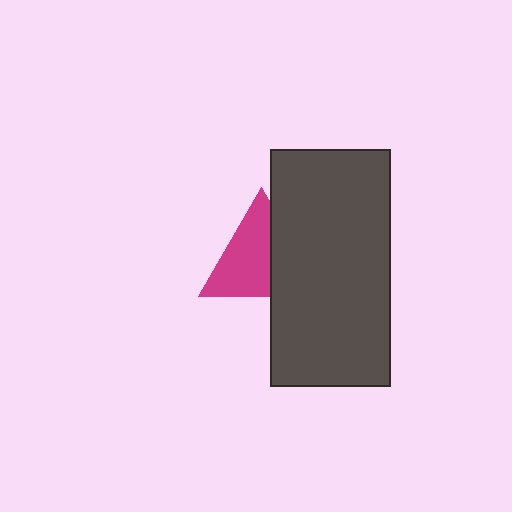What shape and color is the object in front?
The object in front is a dark gray rectangle.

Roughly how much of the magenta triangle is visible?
About half of it is visible (roughly 62%).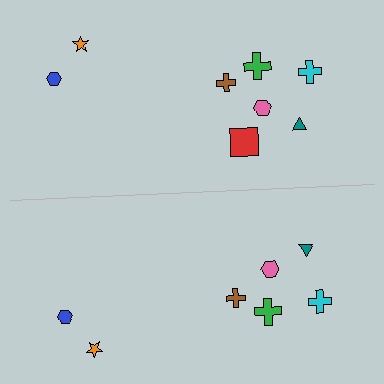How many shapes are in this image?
There are 15 shapes in this image.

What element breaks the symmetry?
A red square is missing from the bottom side.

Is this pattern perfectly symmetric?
No, the pattern is not perfectly symmetric. A red square is missing from the bottom side.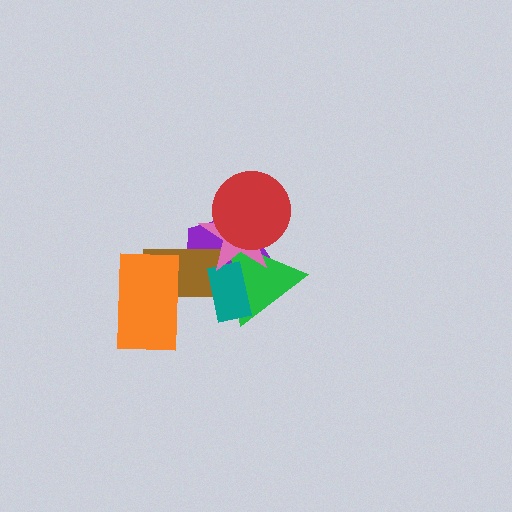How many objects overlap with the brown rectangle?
5 objects overlap with the brown rectangle.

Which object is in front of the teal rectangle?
The pink star is in front of the teal rectangle.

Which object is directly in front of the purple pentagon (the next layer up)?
The green triangle is directly in front of the purple pentagon.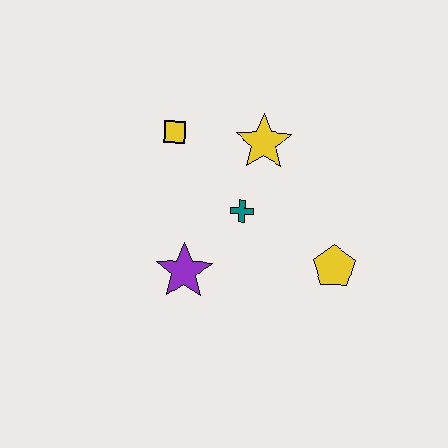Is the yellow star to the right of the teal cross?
Yes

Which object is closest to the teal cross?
The yellow star is closest to the teal cross.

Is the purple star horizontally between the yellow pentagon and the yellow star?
No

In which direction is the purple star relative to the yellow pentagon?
The purple star is to the left of the yellow pentagon.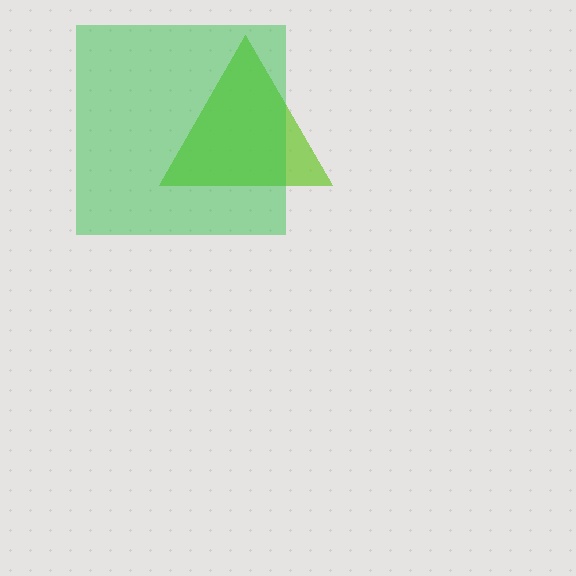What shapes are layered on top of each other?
The layered shapes are: a lime triangle, a green square.